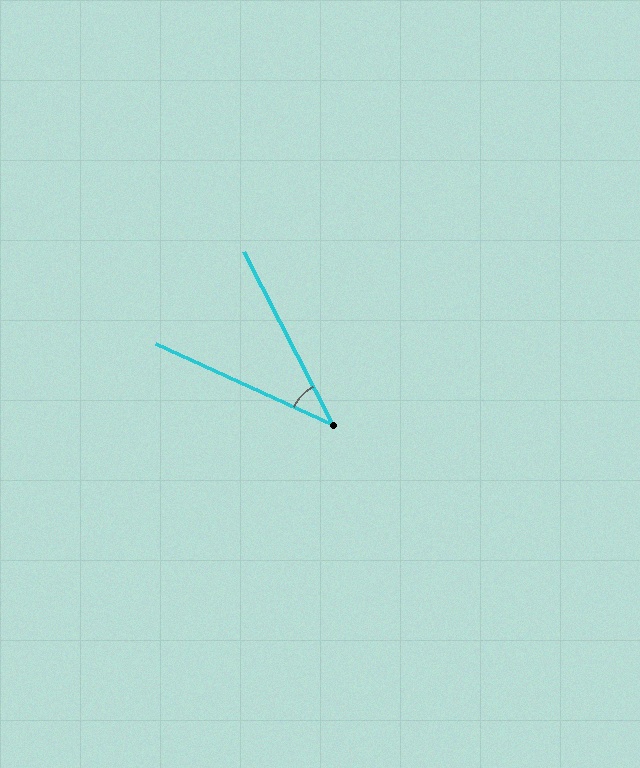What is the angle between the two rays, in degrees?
Approximately 38 degrees.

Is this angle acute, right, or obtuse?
It is acute.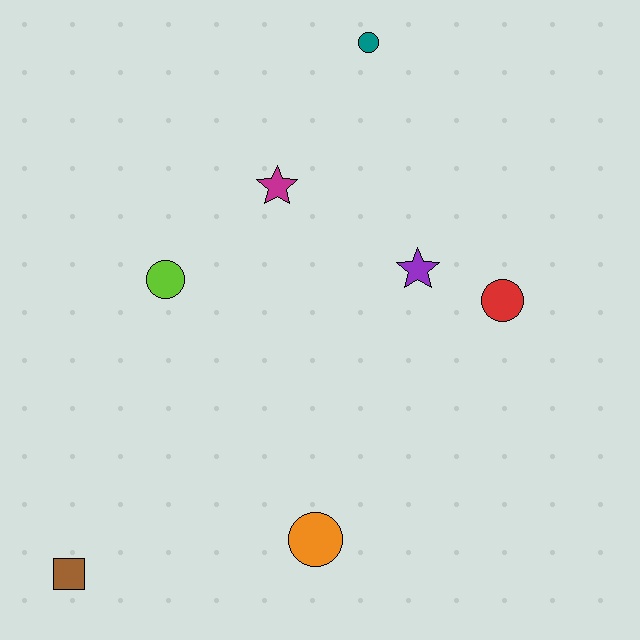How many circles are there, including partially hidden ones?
There are 4 circles.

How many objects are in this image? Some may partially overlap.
There are 7 objects.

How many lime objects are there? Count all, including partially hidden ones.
There is 1 lime object.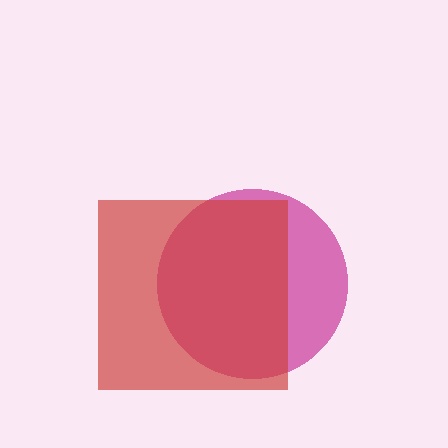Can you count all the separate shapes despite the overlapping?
Yes, there are 2 separate shapes.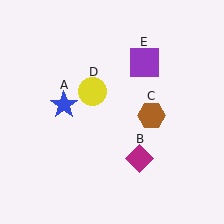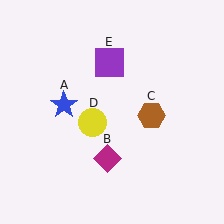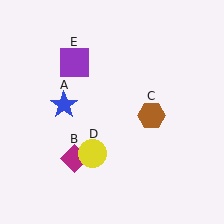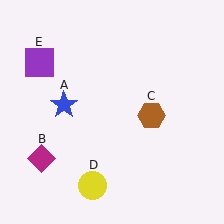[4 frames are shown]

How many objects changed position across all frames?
3 objects changed position: magenta diamond (object B), yellow circle (object D), purple square (object E).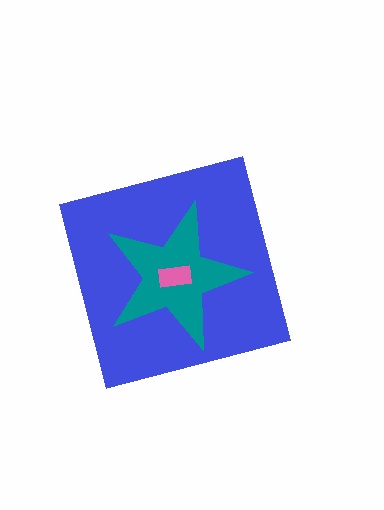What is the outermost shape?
The blue square.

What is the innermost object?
The pink rectangle.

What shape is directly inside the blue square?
The teal star.